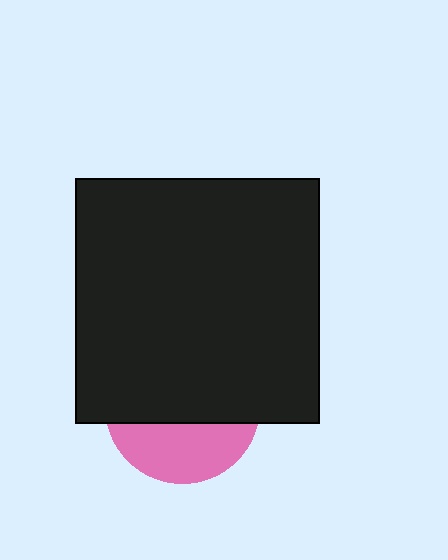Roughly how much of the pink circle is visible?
A small part of it is visible (roughly 36%).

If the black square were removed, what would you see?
You would see the complete pink circle.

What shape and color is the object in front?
The object in front is a black square.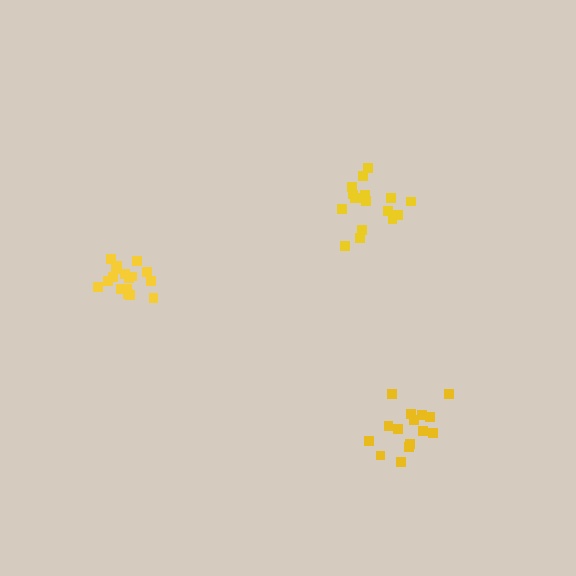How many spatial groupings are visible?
There are 3 spatial groupings.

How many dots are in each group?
Group 1: 15 dots, Group 2: 17 dots, Group 3: 17 dots (49 total).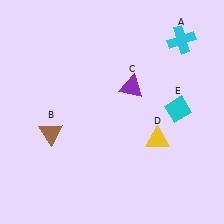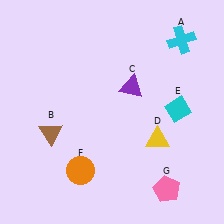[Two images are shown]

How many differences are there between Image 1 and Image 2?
There are 2 differences between the two images.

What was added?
An orange circle (F), a pink pentagon (G) were added in Image 2.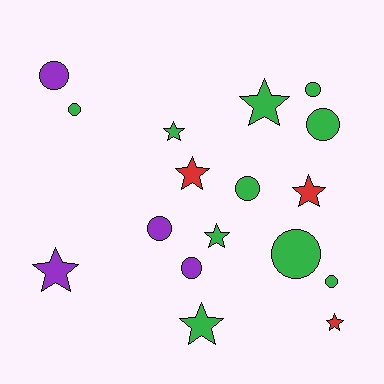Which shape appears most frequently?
Circle, with 9 objects.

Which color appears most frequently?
Green, with 10 objects.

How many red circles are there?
There are no red circles.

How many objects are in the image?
There are 17 objects.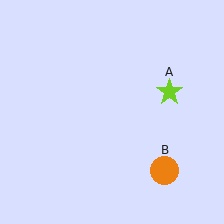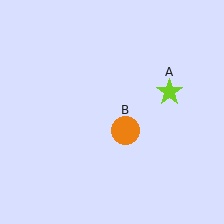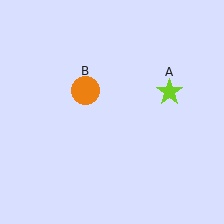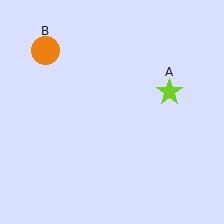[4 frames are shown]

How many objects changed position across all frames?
1 object changed position: orange circle (object B).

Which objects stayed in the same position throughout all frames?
Lime star (object A) remained stationary.